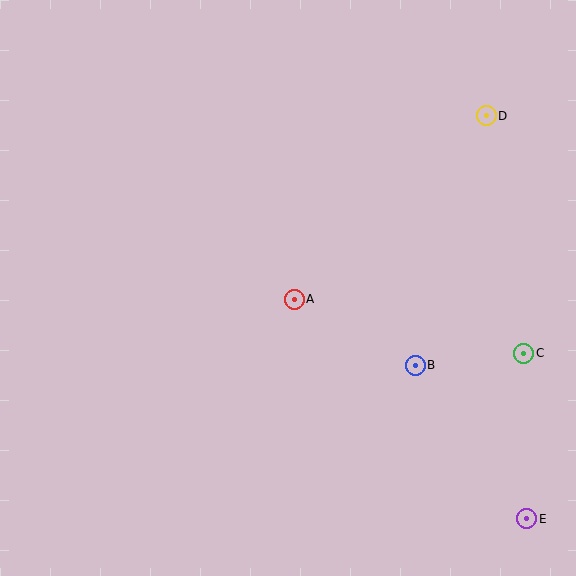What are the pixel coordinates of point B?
Point B is at (415, 365).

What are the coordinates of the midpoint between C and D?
The midpoint between C and D is at (505, 234).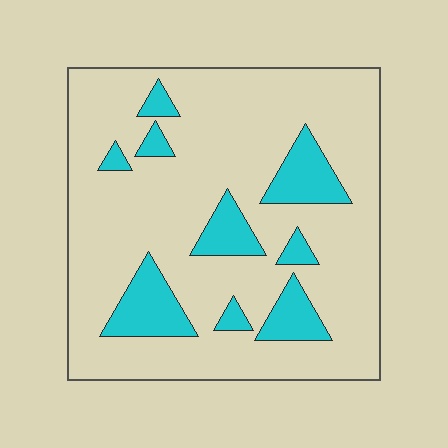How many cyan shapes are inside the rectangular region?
9.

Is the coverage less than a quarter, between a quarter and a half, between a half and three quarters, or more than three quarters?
Less than a quarter.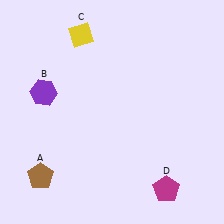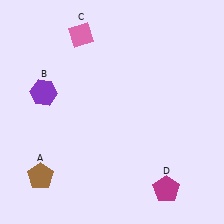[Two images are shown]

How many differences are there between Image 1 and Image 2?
There is 1 difference between the two images.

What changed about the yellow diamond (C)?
In Image 1, C is yellow. In Image 2, it changed to pink.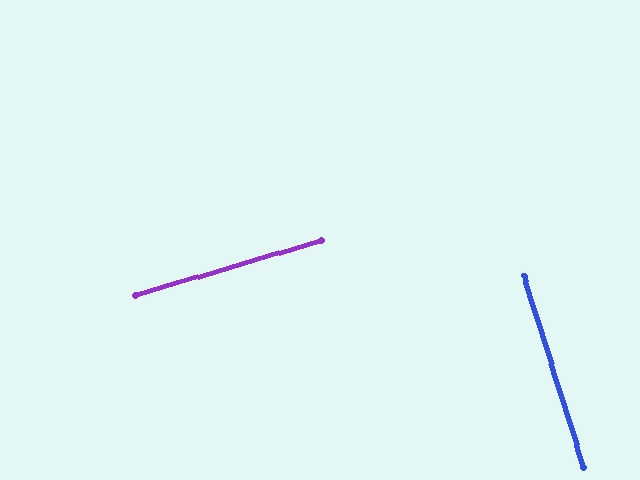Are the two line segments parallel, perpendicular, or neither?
Perpendicular — they meet at approximately 89°.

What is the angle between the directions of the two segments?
Approximately 89 degrees.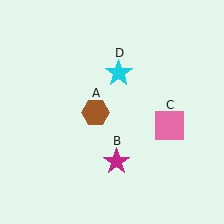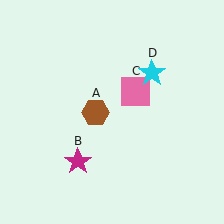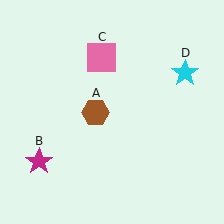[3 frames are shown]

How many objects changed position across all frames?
3 objects changed position: magenta star (object B), pink square (object C), cyan star (object D).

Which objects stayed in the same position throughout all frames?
Brown hexagon (object A) remained stationary.